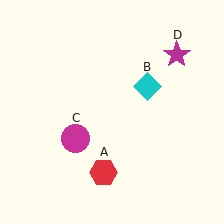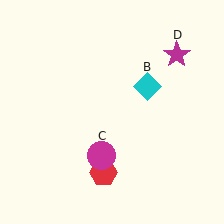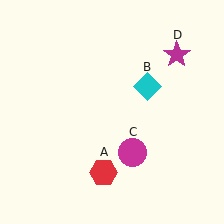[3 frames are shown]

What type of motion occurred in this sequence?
The magenta circle (object C) rotated counterclockwise around the center of the scene.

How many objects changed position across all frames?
1 object changed position: magenta circle (object C).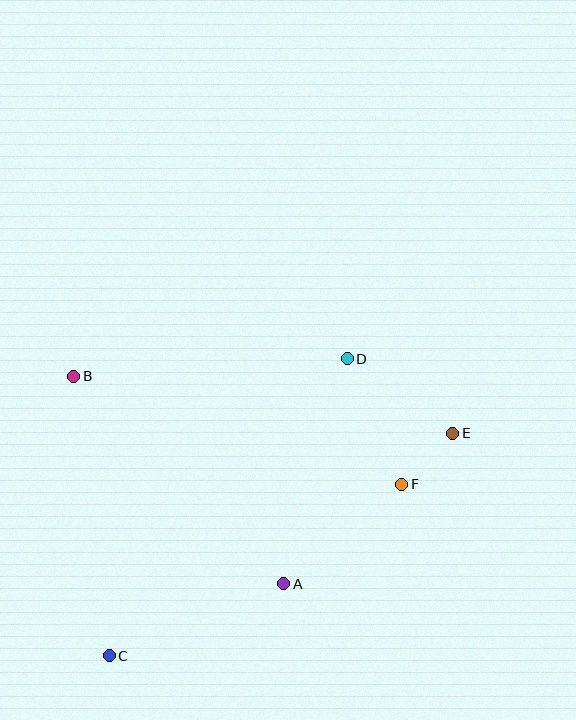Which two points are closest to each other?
Points E and F are closest to each other.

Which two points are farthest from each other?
Points C and E are farthest from each other.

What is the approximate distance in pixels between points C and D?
The distance between C and D is approximately 381 pixels.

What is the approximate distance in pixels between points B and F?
The distance between B and F is approximately 345 pixels.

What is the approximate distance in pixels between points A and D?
The distance between A and D is approximately 234 pixels.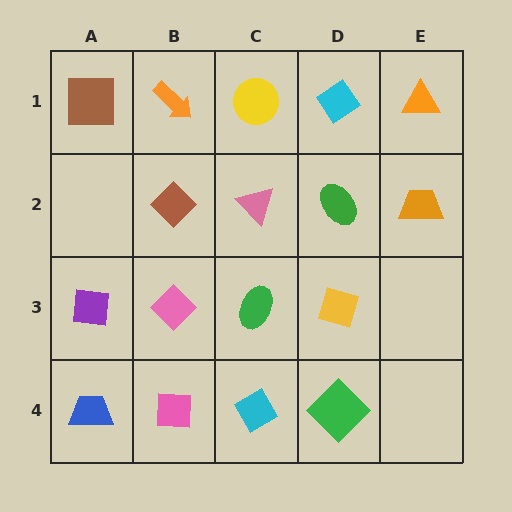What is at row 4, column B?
A pink square.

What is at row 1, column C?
A yellow circle.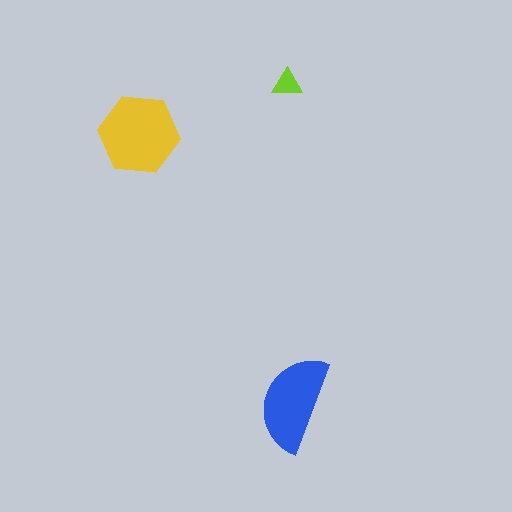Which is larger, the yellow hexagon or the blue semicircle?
The yellow hexagon.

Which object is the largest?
The yellow hexagon.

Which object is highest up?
The lime triangle is topmost.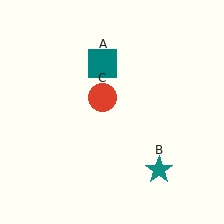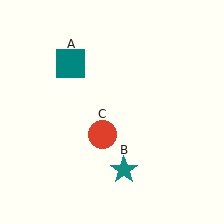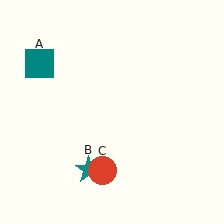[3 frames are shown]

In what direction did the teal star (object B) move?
The teal star (object B) moved left.